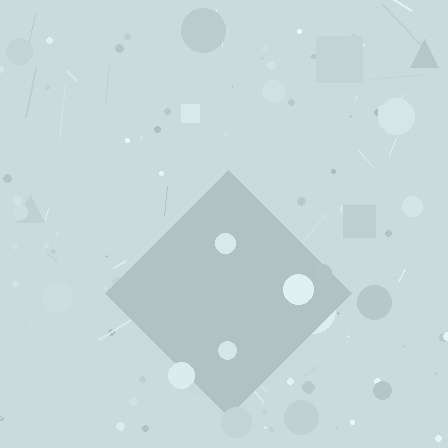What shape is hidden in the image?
A diamond is hidden in the image.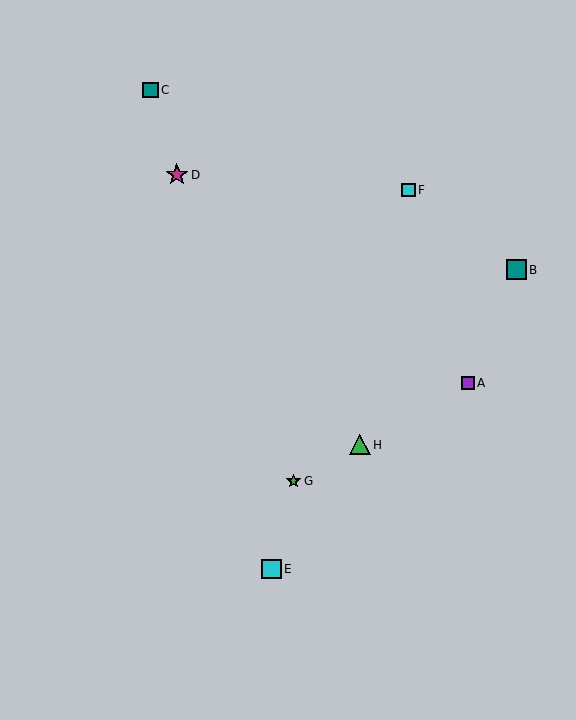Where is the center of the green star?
The center of the green star is at (293, 481).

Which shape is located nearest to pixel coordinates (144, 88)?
The teal square (labeled C) at (151, 90) is nearest to that location.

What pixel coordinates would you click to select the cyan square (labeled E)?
Click at (272, 569) to select the cyan square E.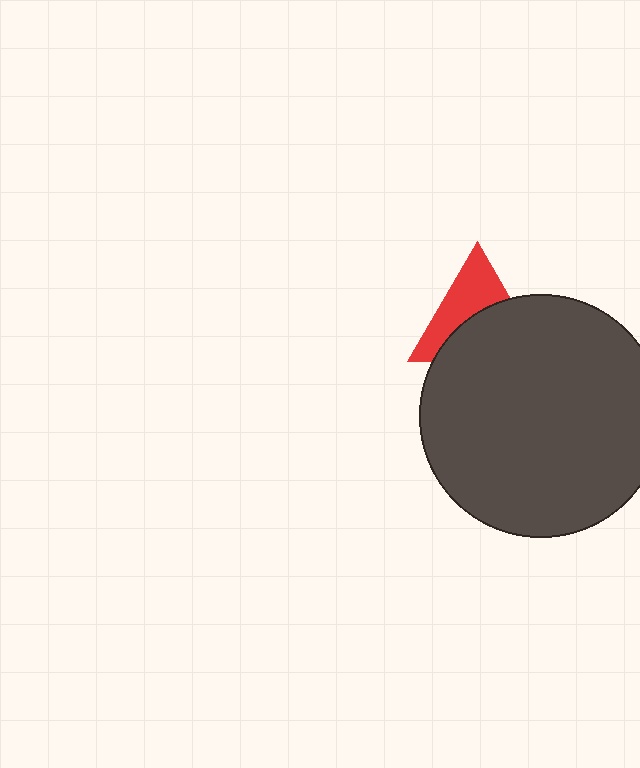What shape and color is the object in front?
The object in front is a dark gray circle.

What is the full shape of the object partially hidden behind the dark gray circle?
The partially hidden object is a red triangle.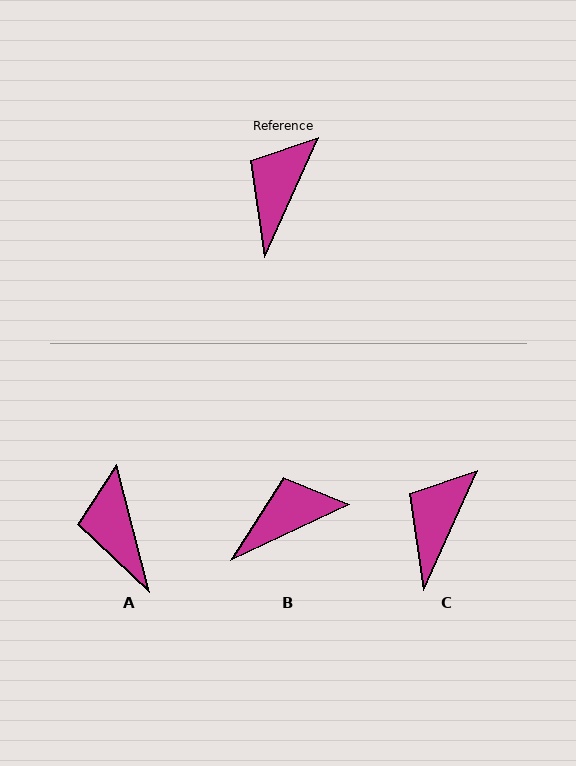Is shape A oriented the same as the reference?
No, it is off by about 38 degrees.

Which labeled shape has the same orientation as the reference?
C.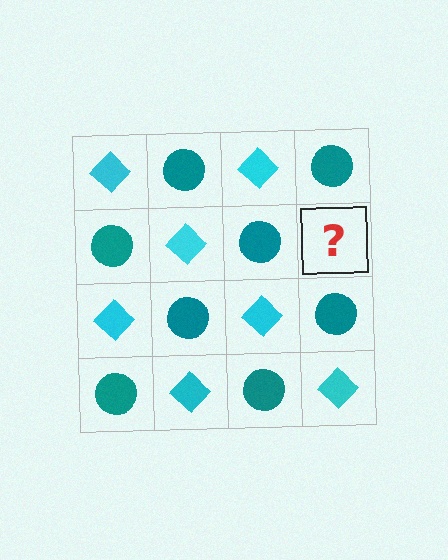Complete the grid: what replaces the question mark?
The question mark should be replaced with a cyan diamond.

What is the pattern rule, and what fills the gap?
The rule is that it alternates cyan diamond and teal circle in a checkerboard pattern. The gap should be filled with a cyan diamond.